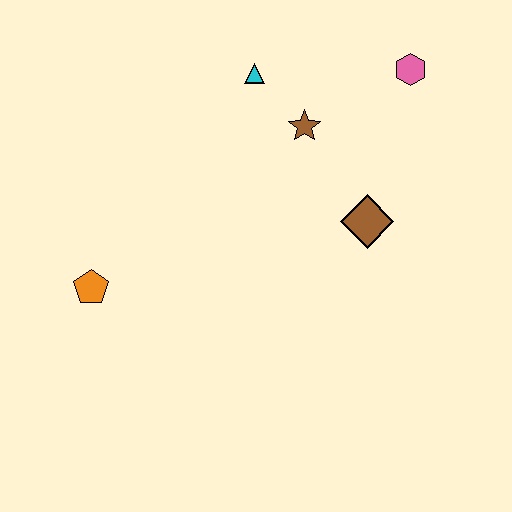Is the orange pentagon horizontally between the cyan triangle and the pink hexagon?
No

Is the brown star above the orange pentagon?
Yes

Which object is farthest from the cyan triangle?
The orange pentagon is farthest from the cyan triangle.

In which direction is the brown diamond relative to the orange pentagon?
The brown diamond is to the right of the orange pentagon.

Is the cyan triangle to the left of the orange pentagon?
No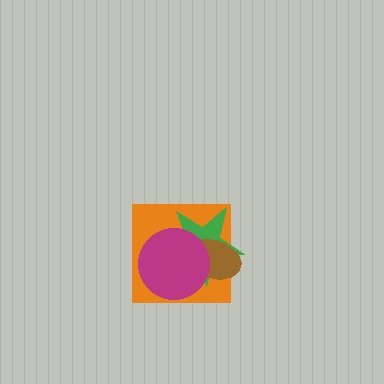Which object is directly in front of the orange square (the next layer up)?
The green star is directly in front of the orange square.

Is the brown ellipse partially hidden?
Yes, it is partially covered by another shape.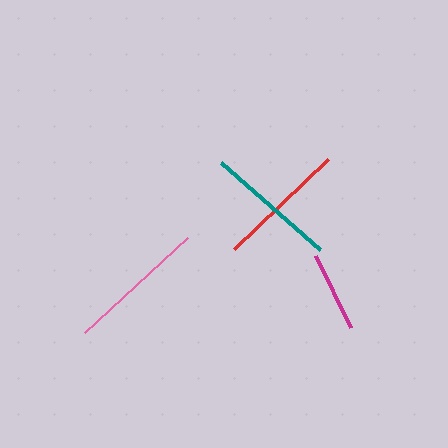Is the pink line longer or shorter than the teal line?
The pink line is longer than the teal line.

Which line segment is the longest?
The pink line is the longest at approximately 141 pixels.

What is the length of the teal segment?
The teal segment is approximately 132 pixels long.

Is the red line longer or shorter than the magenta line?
The red line is longer than the magenta line.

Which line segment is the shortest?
The magenta line is the shortest at approximately 79 pixels.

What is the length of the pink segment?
The pink segment is approximately 141 pixels long.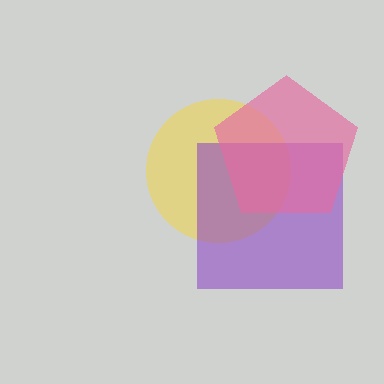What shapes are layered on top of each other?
The layered shapes are: a yellow circle, a purple square, a pink pentagon.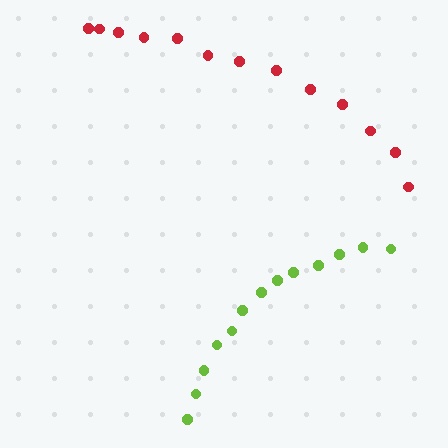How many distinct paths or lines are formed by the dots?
There are 2 distinct paths.